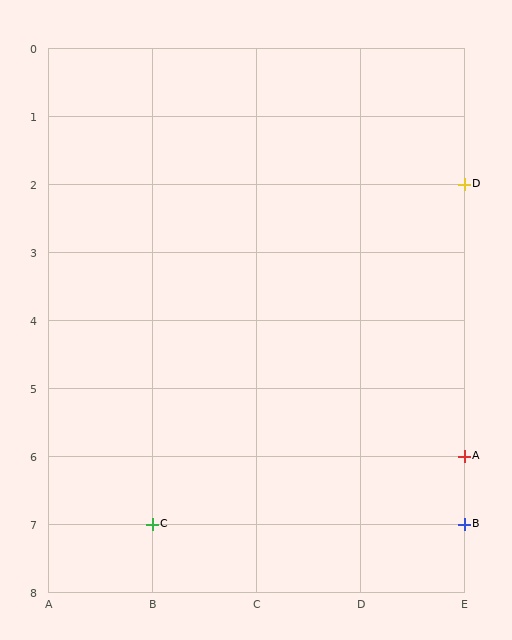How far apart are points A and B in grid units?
Points A and B are 1 row apart.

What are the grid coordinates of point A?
Point A is at grid coordinates (E, 6).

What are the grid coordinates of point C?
Point C is at grid coordinates (B, 7).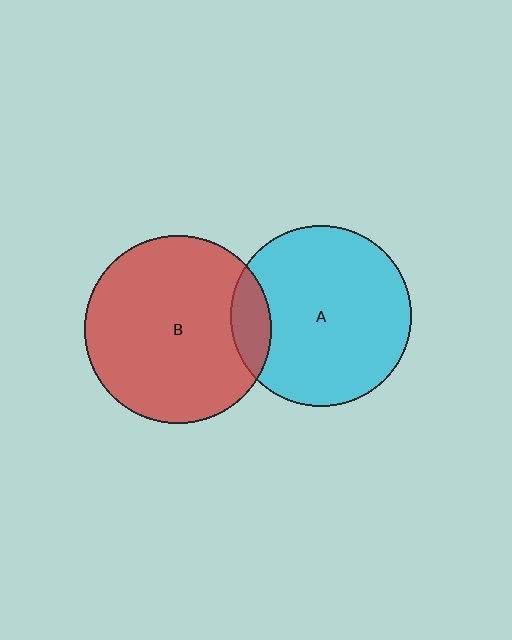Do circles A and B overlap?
Yes.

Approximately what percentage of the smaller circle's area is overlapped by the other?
Approximately 10%.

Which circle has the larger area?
Circle B (red).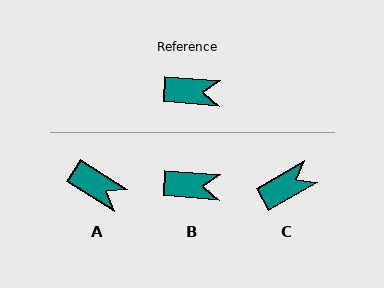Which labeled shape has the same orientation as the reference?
B.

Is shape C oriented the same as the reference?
No, it is off by about 34 degrees.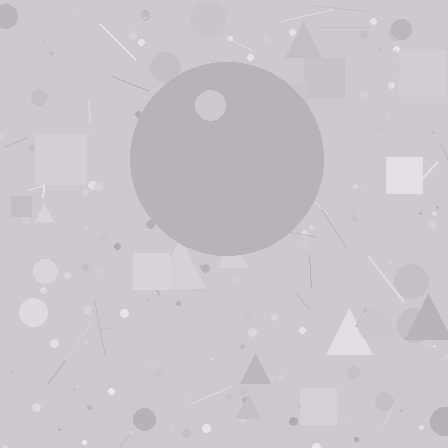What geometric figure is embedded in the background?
A circle is embedded in the background.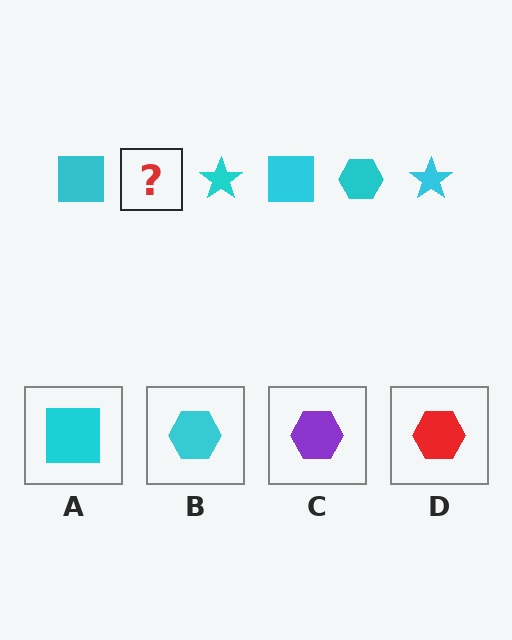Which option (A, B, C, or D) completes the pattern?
B.